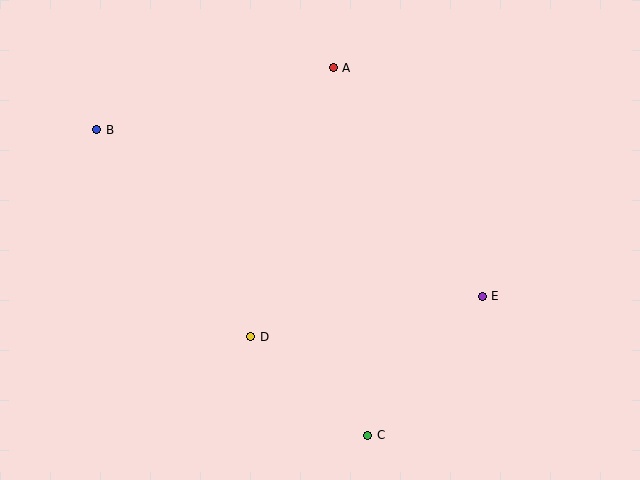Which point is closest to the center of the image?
Point D at (251, 337) is closest to the center.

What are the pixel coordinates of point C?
Point C is at (368, 436).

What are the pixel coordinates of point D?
Point D is at (251, 337).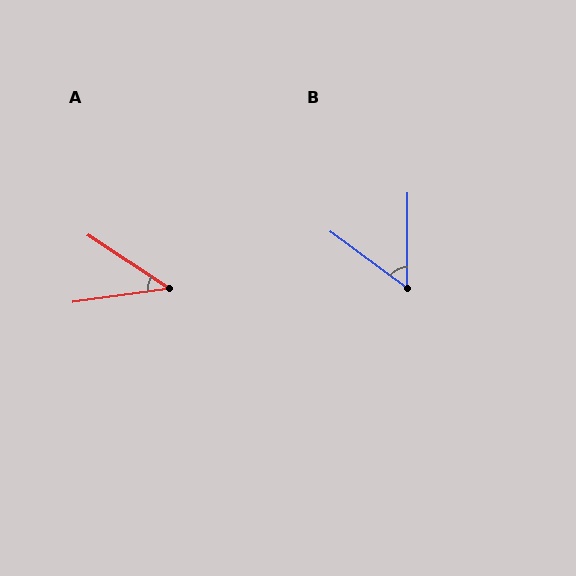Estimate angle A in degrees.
Approximately 41 degrees.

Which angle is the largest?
B, at approximately 54 degrees.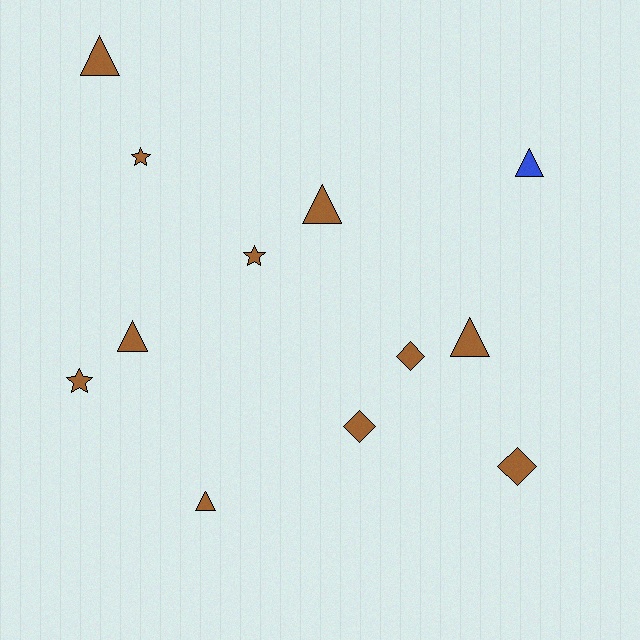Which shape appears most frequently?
Triangle, with 6 objects.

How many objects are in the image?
There are 12 objects.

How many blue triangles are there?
There is 1 blue triangle.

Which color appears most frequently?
Brown, with 11 objects.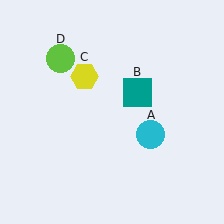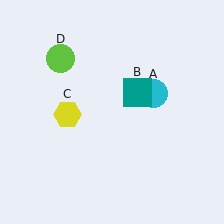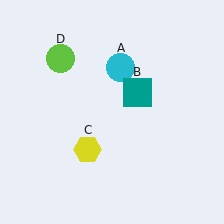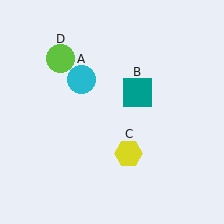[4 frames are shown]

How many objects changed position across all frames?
2 objects changed position: cyan circle (object A), yellow hexagon (object C).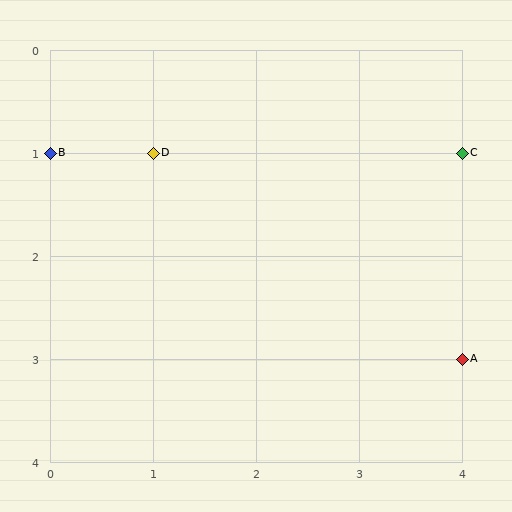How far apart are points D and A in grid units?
Points D and A are 3 columns and 2 rows apart (about 3.6 grid units diagonally).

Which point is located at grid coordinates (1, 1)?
Point D is at (1, 1).